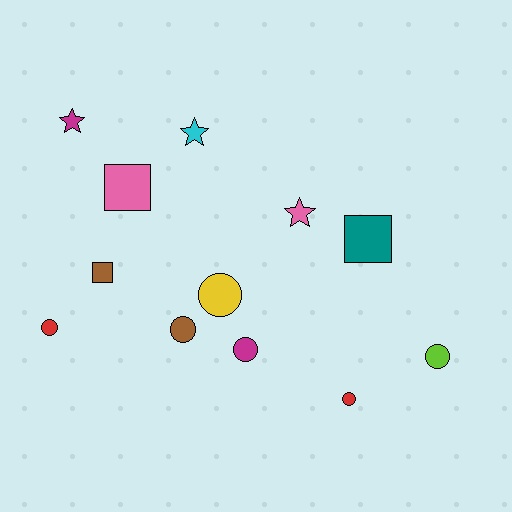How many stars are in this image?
There are 3 stars.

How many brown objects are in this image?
There are 2 brown objects.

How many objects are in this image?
There are 12 objects.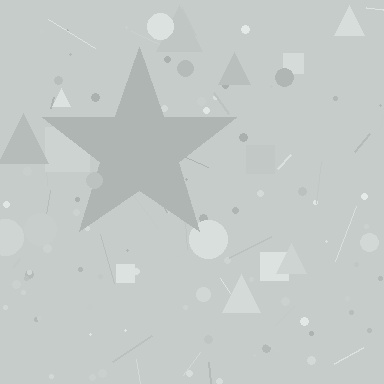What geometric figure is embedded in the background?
A star is embedded in the background.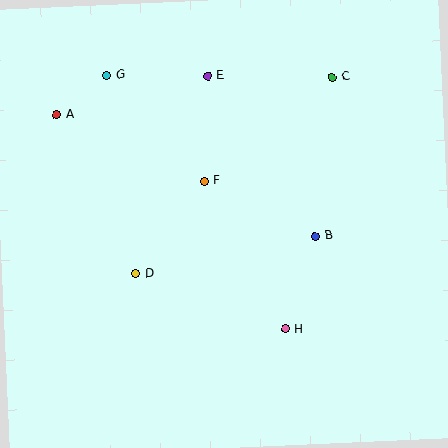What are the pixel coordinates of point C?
Point C is at (332, 77).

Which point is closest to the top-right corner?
Point C is closest to the top-right corner.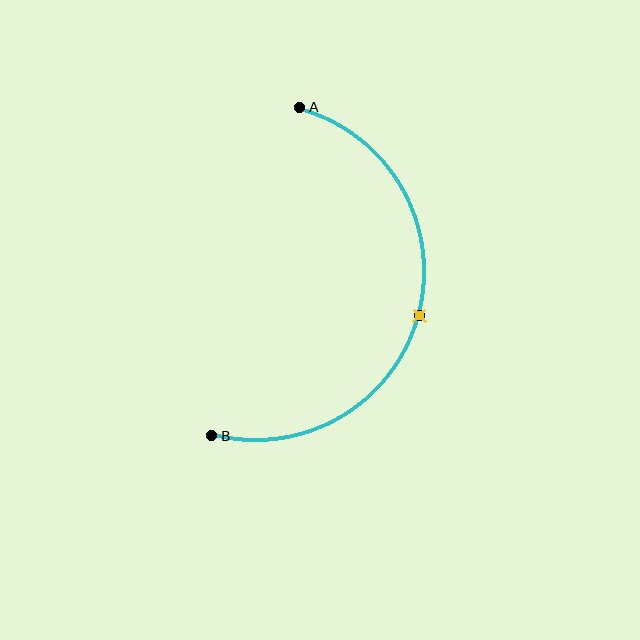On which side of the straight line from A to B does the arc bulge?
The arc bulges to the right of the straight line connecting A and B.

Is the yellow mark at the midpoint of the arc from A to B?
Yes. The yellow mark lies on the arc at equal arc-length from both A and B — it is the arc midpoint.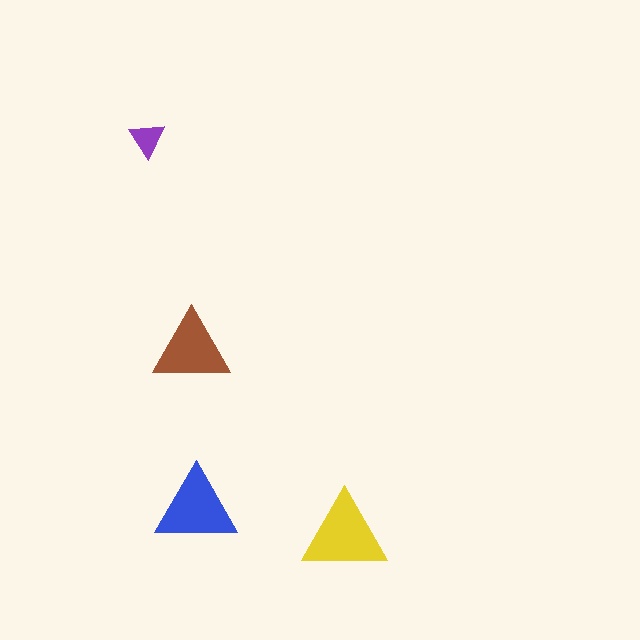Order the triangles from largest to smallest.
the yellow one, the blue one, the brown one, the purple one.